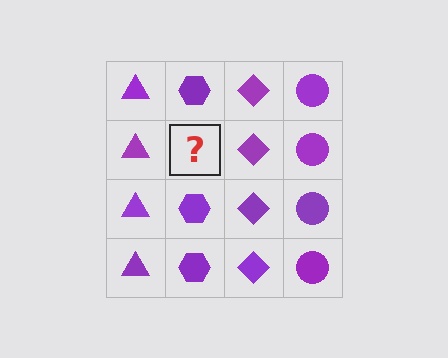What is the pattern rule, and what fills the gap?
The rule is that each column has a consistent shape. The gap should be filled with a purple hexagon.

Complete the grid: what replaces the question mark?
The question mark should be replaced with a purple hexagon.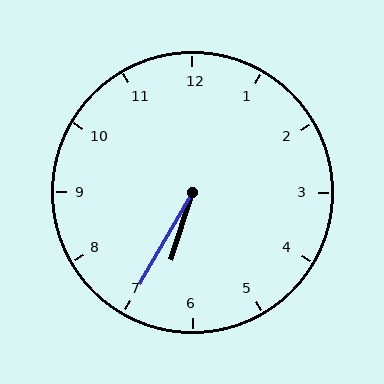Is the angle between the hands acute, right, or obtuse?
It is acute.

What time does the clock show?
6:35.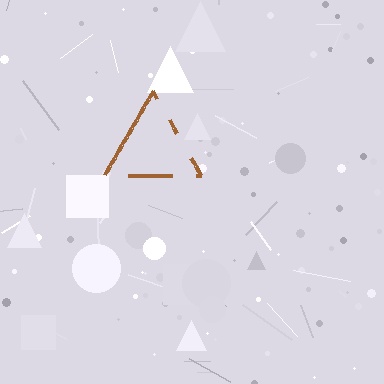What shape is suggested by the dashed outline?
The dashed outline suggests a triangle.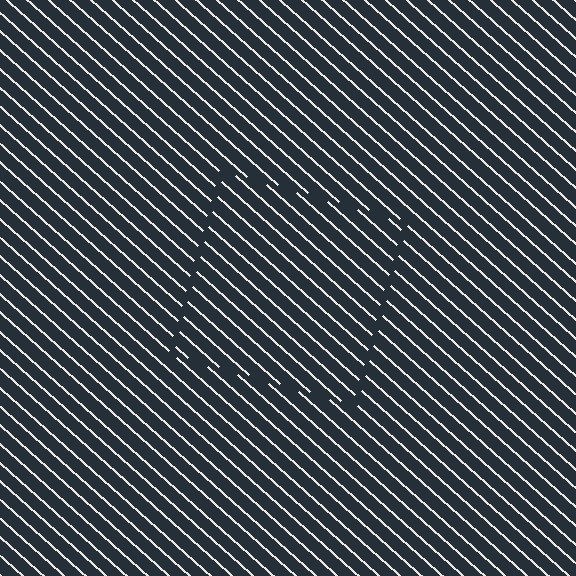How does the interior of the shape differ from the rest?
The interior of the shape contains the same grating, shifted by half a period — the contour is defined by the phase discontinuity where line-ends from the inner and outer gratings abut.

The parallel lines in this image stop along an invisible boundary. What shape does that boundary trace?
An illusory square. The interior of the shape contains the same grating, shifted by half a period — the contour is defined by the phase discontinuity where line-ends from the inner and outer gratings abut.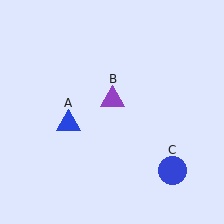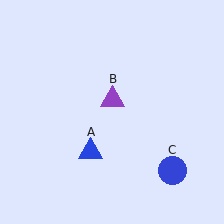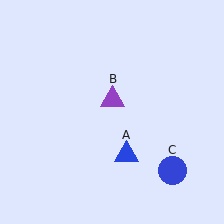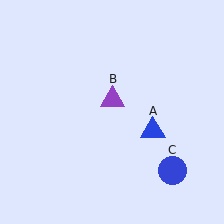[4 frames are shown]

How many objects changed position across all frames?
1 object changed position: blue triangle (object A).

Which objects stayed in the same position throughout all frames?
Purple triangle (object B) and blue circle (object C) remained stationary.